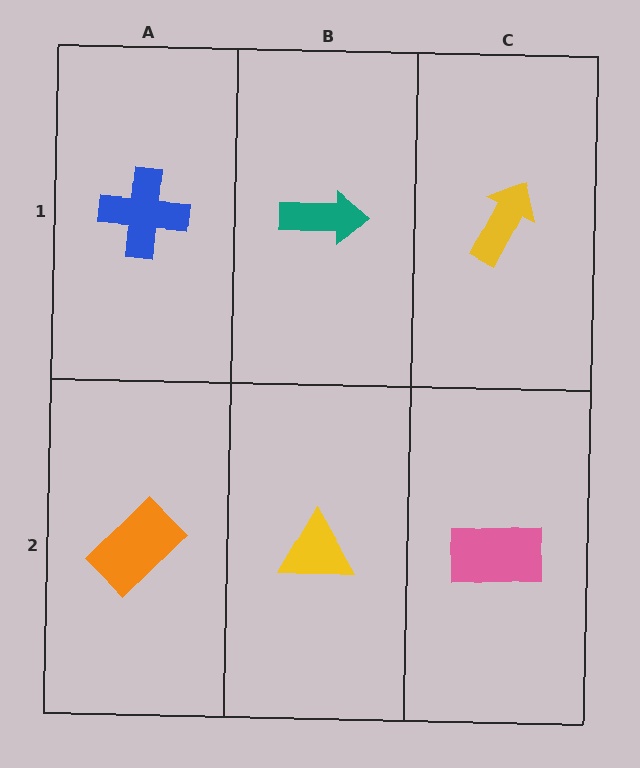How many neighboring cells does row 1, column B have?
3.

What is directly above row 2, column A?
A blue cross.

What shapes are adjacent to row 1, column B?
A yellow triangle (row 2, column B), a blue cross (row 1, column A), a yellow arrow (row 1, column C).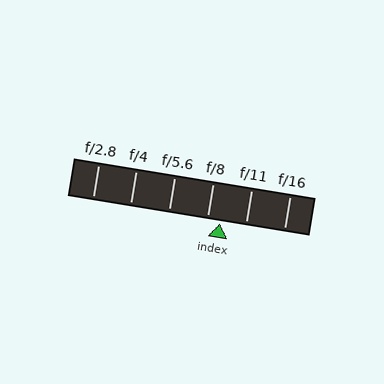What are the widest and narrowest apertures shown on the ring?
The widest aperture shown is f/2.8 and the narrowest is f/16.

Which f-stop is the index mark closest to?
The index mark is closest to f/8.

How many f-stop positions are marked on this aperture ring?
There are 6 f-stop positions marked.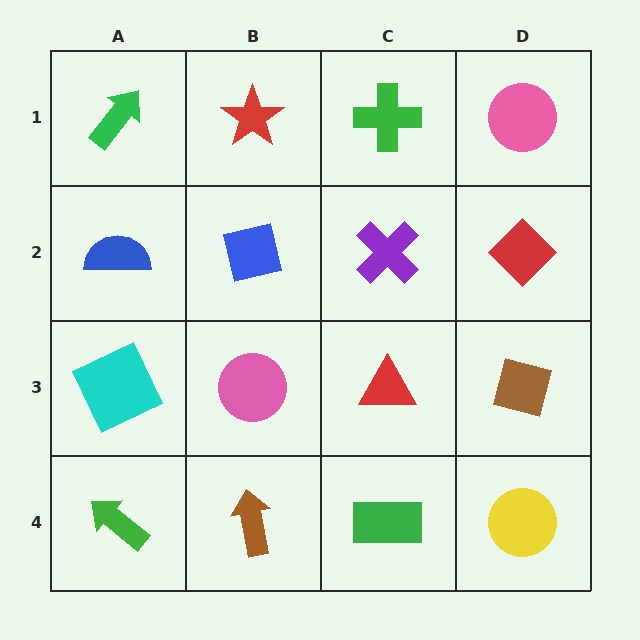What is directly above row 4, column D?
A brown square.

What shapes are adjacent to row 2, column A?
A green arrow (row 1, column A), a cyan square (row 3, column A), a blue square (row 2, column B).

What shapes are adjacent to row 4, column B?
A pink circle (row 3, column B), a green arrow (row 4, column A), a green rectangle (row 4, column C).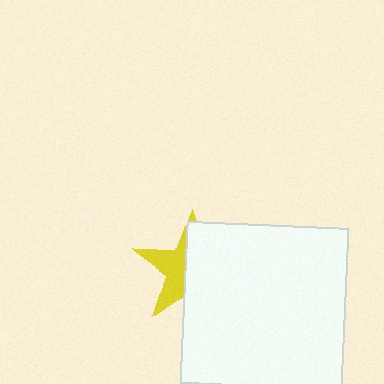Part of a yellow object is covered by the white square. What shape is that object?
It is a star.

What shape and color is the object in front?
The object in front is a white square.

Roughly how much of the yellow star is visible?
A small part of it is visible (roughly 41%).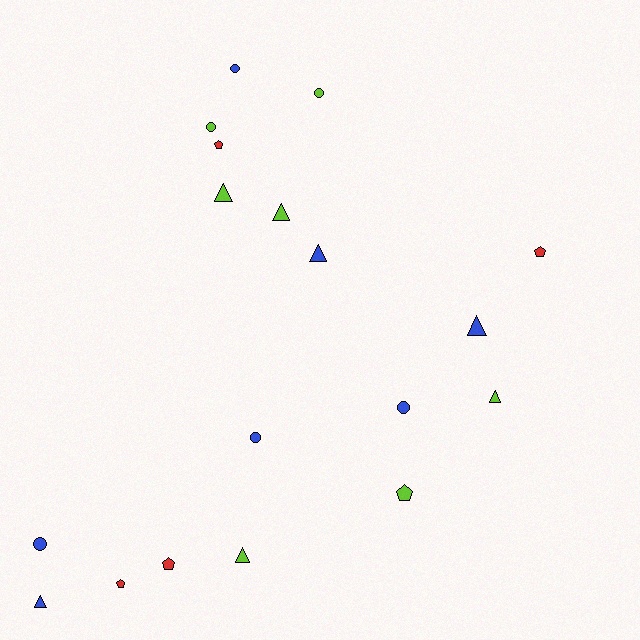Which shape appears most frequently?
Triangle, with 7 objects.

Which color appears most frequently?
Blue, with 7 objects.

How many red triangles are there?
There are no red triangles.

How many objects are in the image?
There are 18 objects.